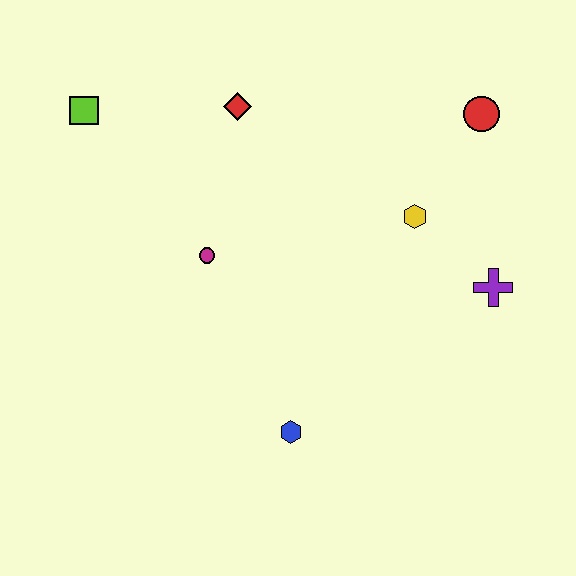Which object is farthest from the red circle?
The lime square is farthest from the red circle.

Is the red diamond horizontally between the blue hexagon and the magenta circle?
Yes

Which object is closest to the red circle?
The yellow hexagon is closest to the red circle.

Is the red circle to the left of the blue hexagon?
No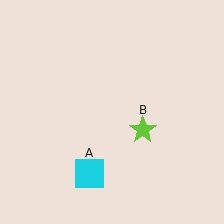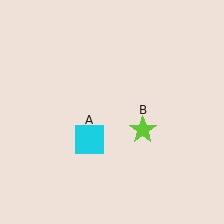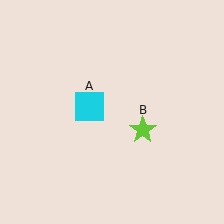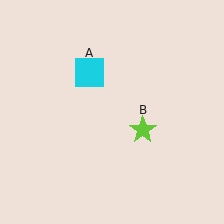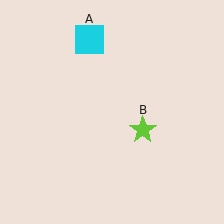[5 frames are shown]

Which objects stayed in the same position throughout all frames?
Lime star (object B) remained stationary.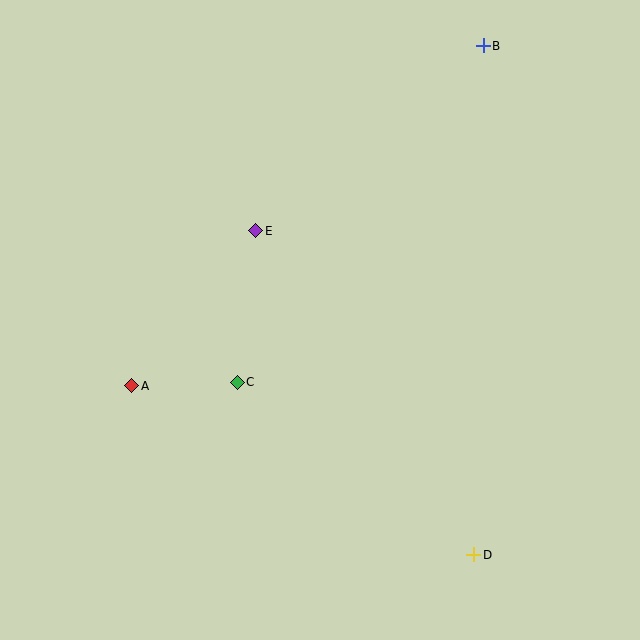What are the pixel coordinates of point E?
Point E is at (256, 231).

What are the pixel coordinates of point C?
Point C is at (237, 382).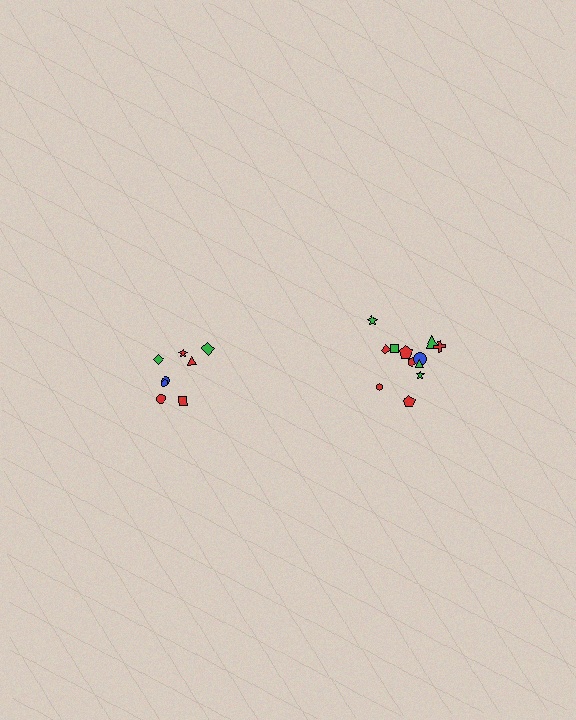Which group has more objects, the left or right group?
The right group.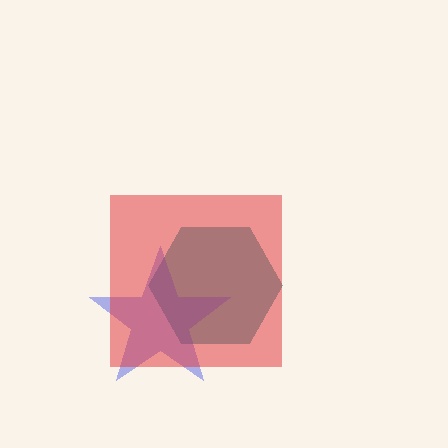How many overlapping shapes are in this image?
There are 3 overlapping shapes in the image.